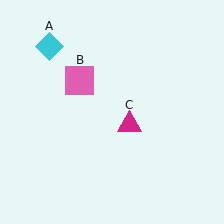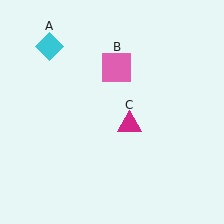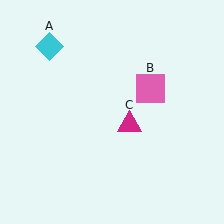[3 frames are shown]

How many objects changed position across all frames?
1 object changed position: pink square (object B).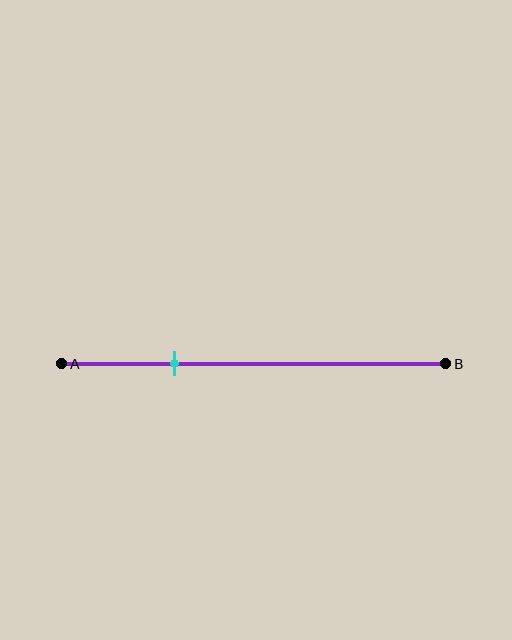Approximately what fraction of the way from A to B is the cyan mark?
The cyan mark is approximately 30% of the way from A to B.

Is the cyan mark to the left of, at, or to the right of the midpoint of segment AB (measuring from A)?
The cyan mark is to the left of the midpoint of segment AB.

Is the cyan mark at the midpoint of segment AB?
No, the mark is at about 30% from A, not at the 50% midpoint.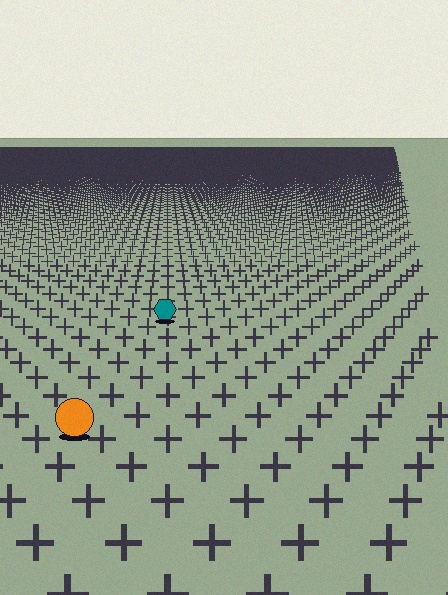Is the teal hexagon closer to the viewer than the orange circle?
No. The orange circle is closer — you can tell from the texture gradient: the ground texture is coarser near it.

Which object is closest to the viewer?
The orange circle is closest. The texture marks near it are larger and more spread out.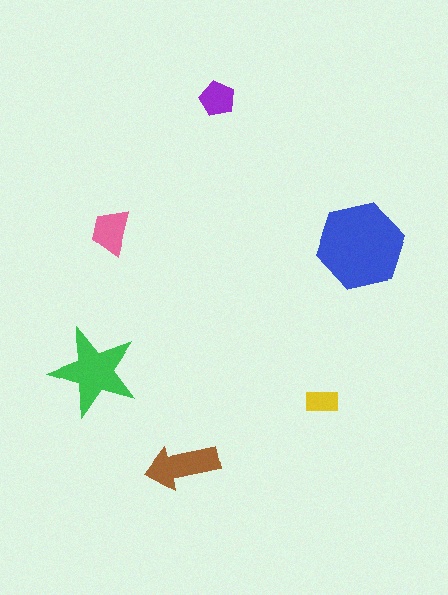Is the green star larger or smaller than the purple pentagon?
Larger.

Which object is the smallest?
The yellow rectangle.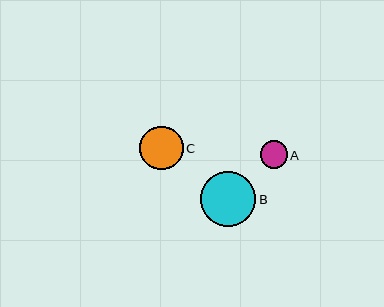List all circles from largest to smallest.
From largest to smallest: B, C, A.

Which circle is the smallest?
Circle A is the smallest with a size of approximately 27 pixels.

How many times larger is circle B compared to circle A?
Circle B is approximately 2.0 times the size of circle A.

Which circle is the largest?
Circle B is the largest with a size of approximately 55 pixels.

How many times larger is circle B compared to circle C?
Circle B is approximately 1.3 times the size of circle C.